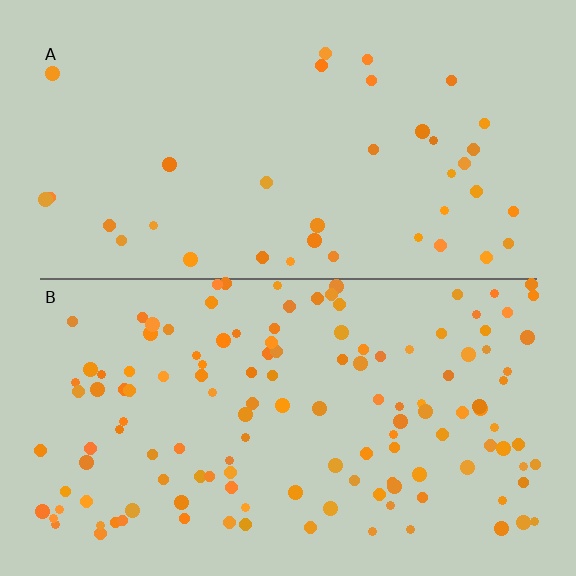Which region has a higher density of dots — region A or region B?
B (the bottom).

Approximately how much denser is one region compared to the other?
Approximately 3.5× — region B over region A.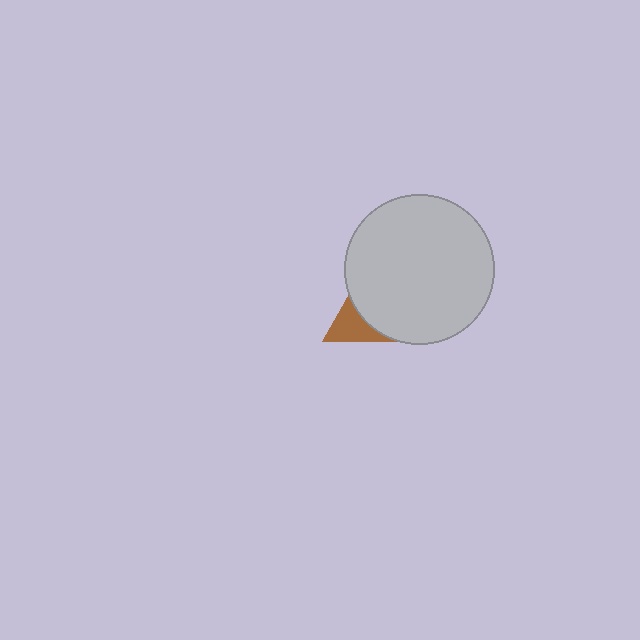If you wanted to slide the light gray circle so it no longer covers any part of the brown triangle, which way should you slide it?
Slide it toward the upper-right — that is the most direct way to separate the two shapes.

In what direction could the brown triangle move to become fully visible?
The brown triangle could move toward the lower-left. That would shift it out from behind the light gray circle entirely.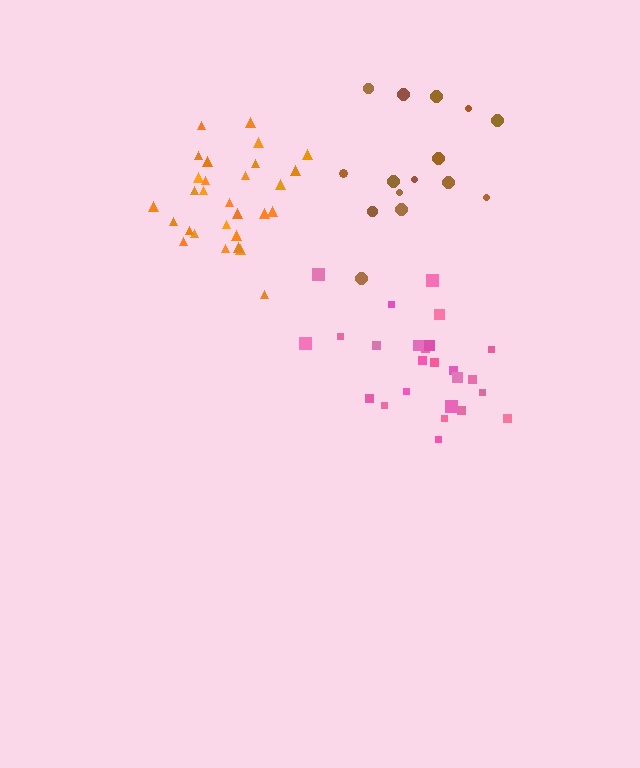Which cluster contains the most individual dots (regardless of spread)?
Orange (29).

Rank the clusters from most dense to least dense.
orange, pink, brown.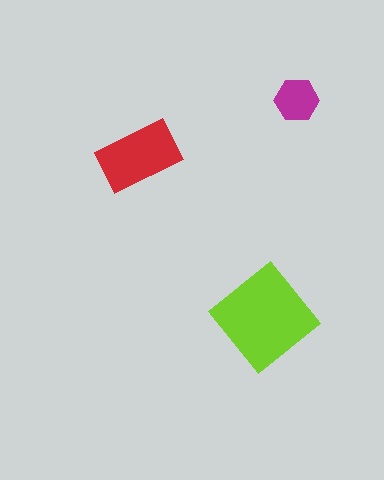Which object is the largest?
The lime diamond.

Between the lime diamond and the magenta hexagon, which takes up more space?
The lime diamond.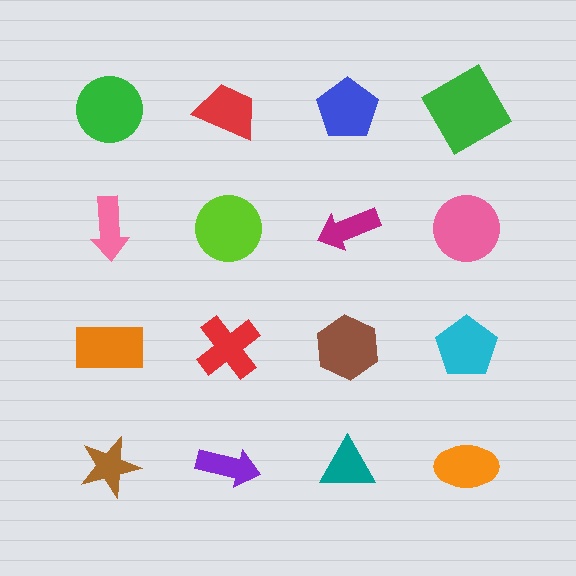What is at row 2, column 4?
A pink circle.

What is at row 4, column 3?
A teal triangle.